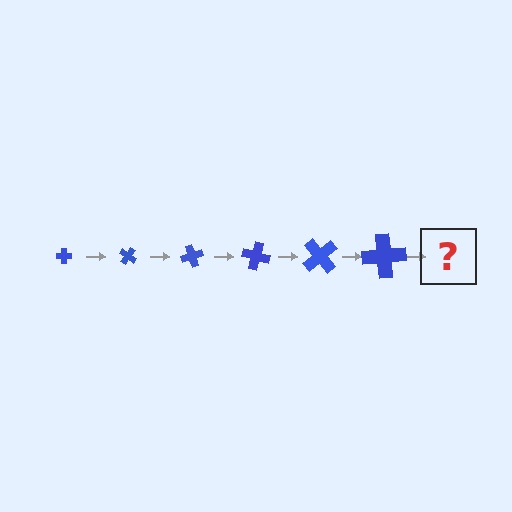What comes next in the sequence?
The next element should be a cross, larger than the previous one and rotated 210 degrees from the start.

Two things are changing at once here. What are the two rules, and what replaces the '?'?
The two rules are that the cross grows larger each step and it rotates 35 degrees each step. The '?' should be a cross, larger than the previous one and rotated 210 degrees from the start.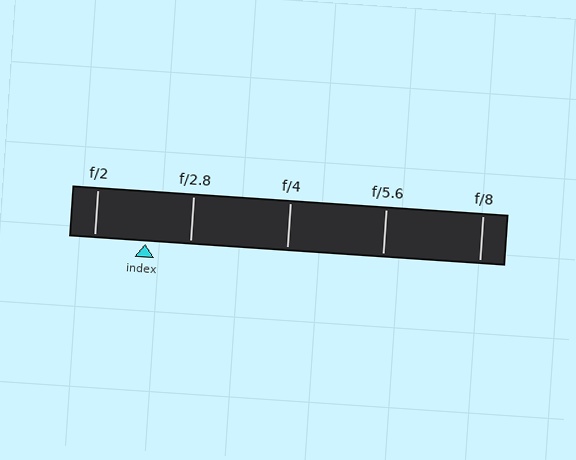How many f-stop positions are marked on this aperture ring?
There are 5 f-stop positions marked.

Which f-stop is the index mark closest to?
The index mark is closest to f/2.8.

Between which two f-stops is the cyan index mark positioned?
The index mark is between f/2 and f/2.8.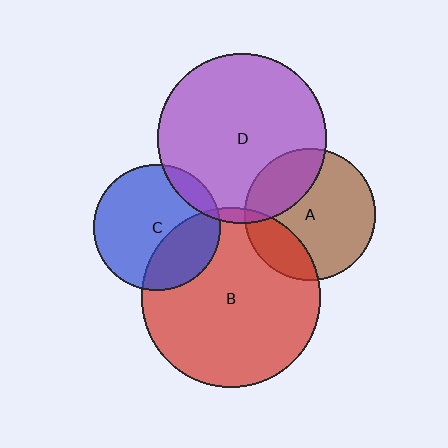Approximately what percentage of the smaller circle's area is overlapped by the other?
Approximately 10%.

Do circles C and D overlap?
Yes.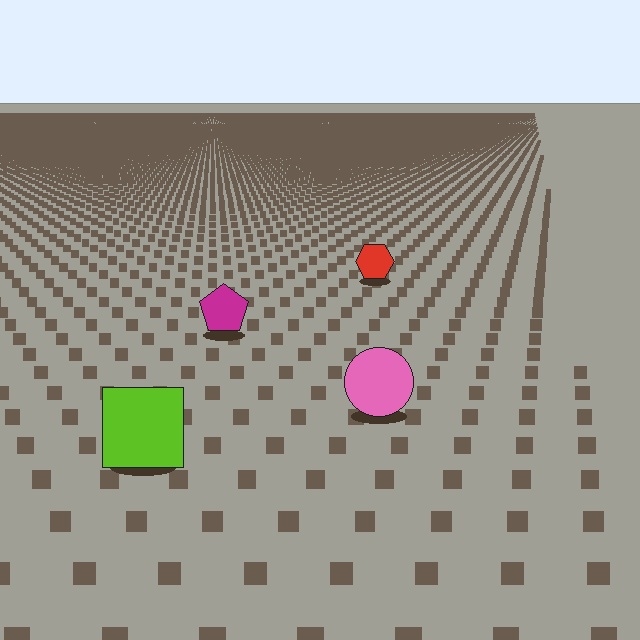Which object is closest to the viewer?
The lime square is closest. The texture marks near it are larger and more spread out.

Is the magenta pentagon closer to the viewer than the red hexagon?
Yes. The magenta pentagon is closer — you can tell from the texture gradient: the ground texture is coarser near it.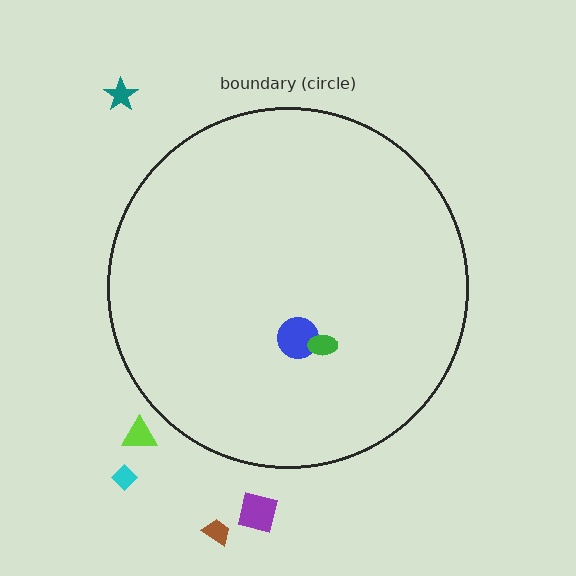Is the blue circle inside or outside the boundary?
Inside.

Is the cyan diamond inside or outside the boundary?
Outside.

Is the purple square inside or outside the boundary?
Outside.